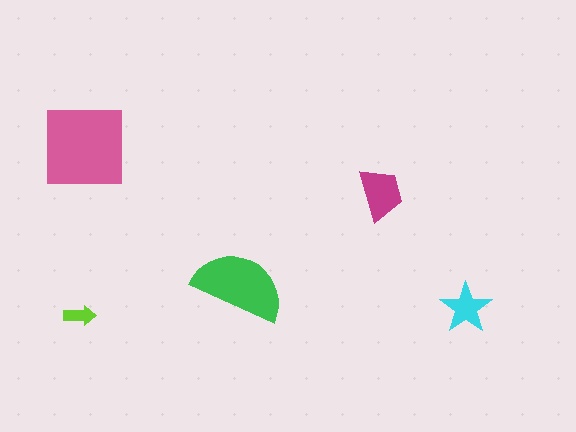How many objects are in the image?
There are 5 objects in the image.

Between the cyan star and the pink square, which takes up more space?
The pink square.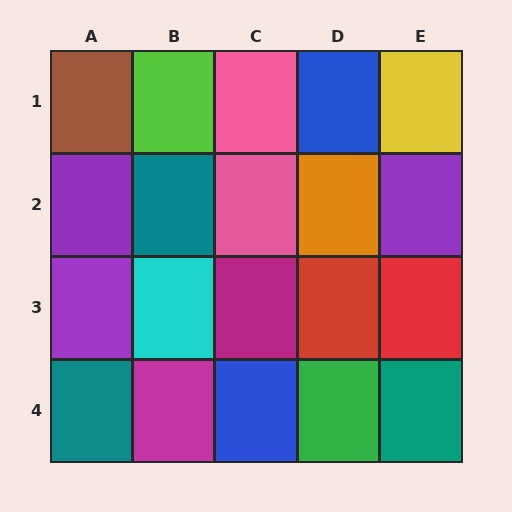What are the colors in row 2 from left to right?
Purple, teal, pink, orange, purple.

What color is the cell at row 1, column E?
Yellow.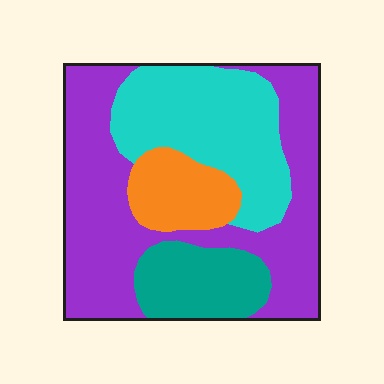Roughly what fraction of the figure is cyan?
Cyan covers roughly 30% of the figure.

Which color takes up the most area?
Purple, at roughly 45%.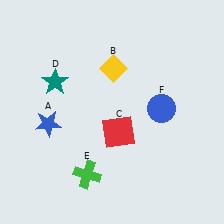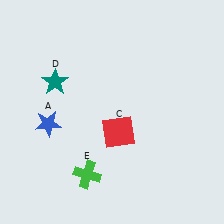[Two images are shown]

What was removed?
The blue circle (F), the yellow diamond (B) were removed in Image 2.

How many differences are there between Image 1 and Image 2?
There are 2 differences between the two images.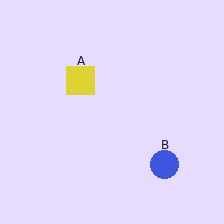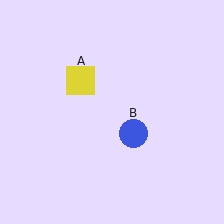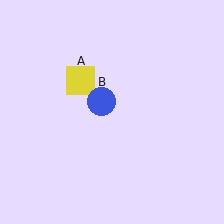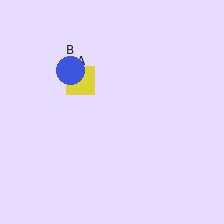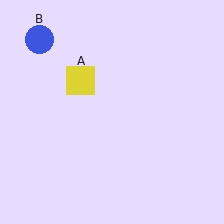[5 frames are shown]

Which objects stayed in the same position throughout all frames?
Yellow square (object A) remained stationary.